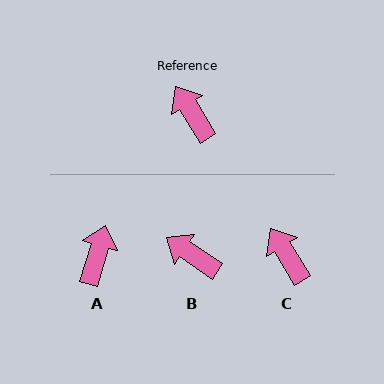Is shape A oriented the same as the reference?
No, it is off by about 48 degrees.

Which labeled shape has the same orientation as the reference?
C.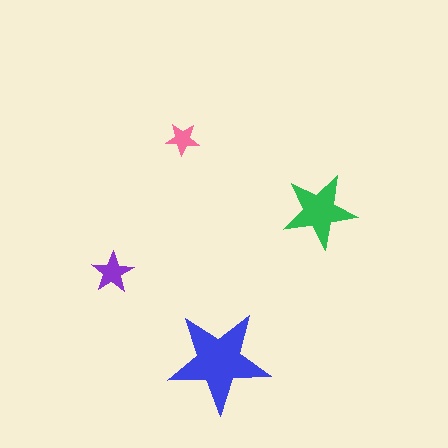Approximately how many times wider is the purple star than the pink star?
About 1.5 times wider.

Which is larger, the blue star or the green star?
The blue one.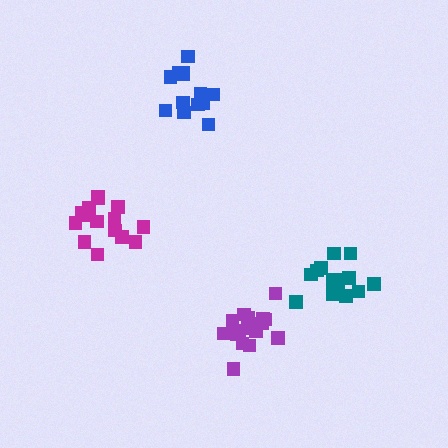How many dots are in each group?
Group 1: 13 dots, Group 2: 17 dots, Group 3: 15 dots, Group 4: 14 dots (59 total).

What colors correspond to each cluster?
The clusters are colored: blue, purple, magenta, teal.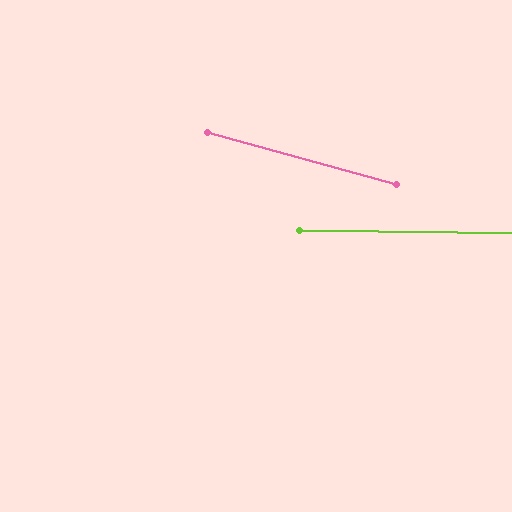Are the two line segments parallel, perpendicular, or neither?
Neither parallel nor perpendicular — they differ by about 15°.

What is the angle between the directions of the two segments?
Approximately 15 degrees.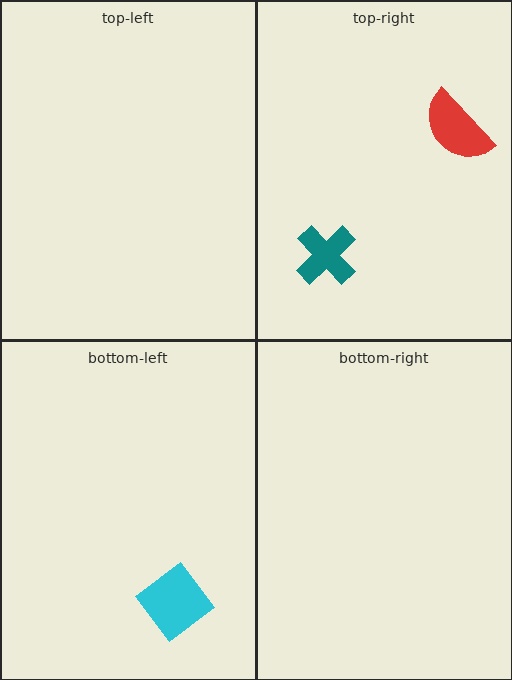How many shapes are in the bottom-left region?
1.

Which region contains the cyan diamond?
The bottom-left region.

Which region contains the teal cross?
The top-right region.